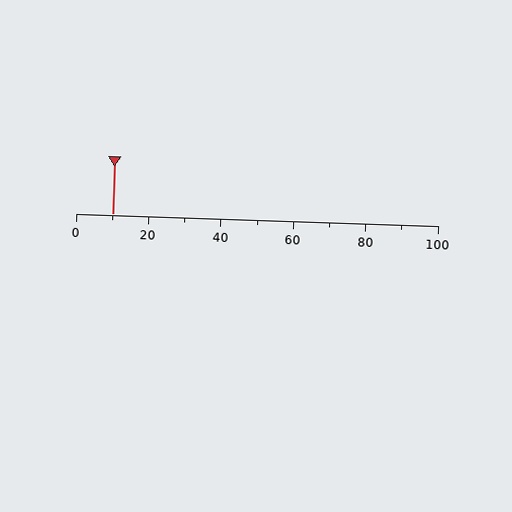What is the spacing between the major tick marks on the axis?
The major ticks are spaced 20 apart.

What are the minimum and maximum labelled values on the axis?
The axis runs from 0 to 100.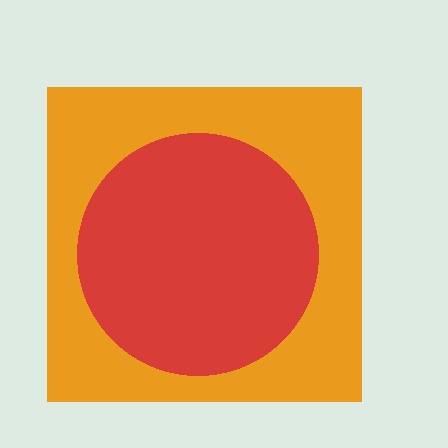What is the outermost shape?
The orange square.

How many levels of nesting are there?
2.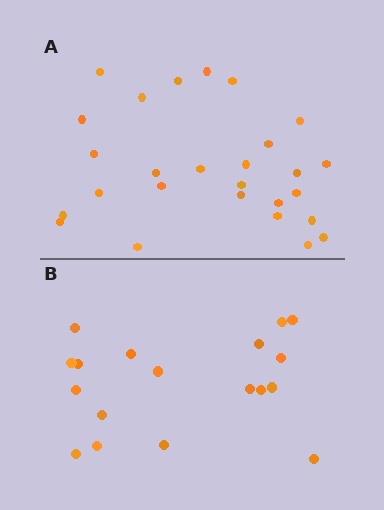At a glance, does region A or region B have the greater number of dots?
Region A (the top region) has more dots.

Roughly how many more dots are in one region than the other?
Region A has roughly 8 or so more dots than region B.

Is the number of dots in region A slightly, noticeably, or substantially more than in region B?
Region A has substantially more. The ratio is roughly 1.5 to 1.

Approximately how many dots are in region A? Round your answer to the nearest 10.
About 30 dots. (The exact count is 27, which rounds to 30.)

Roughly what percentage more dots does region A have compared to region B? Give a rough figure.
About 50% more.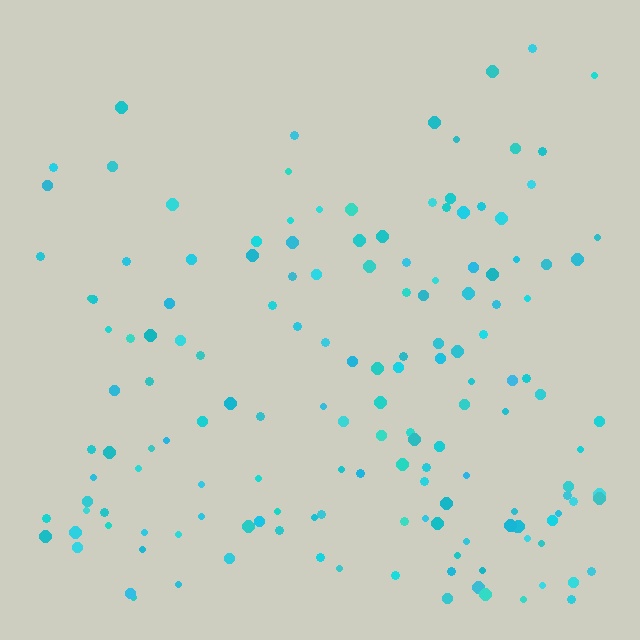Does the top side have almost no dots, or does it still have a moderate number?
Still a moderate number, just noticeably fewer than the bottom.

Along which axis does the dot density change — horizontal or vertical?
Vertical.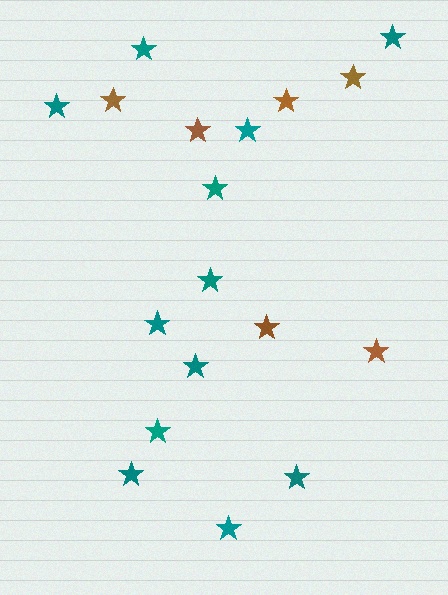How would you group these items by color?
There are 2 groups: one group of teal stars (12) and one group of brown stars (6).